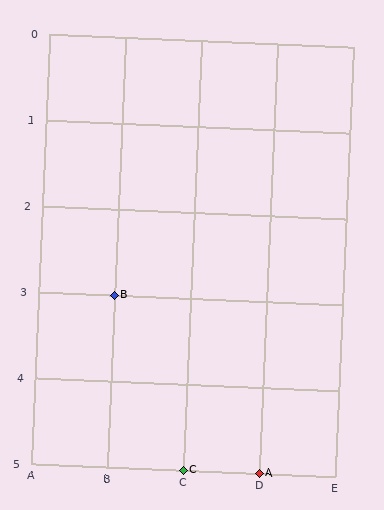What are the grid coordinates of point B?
Point B is at grid coordinates (B, 3).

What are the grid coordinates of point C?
Point C is at grid coordinates (C, 5).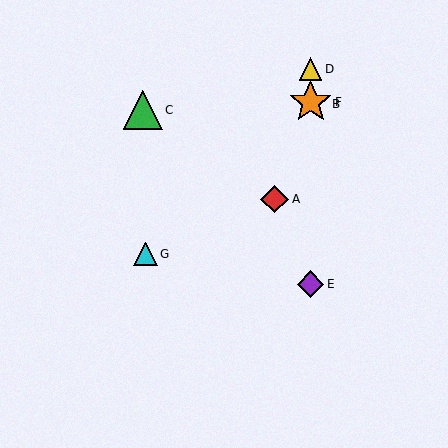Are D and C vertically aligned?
No, D is at x≈311 and C is at x≈143.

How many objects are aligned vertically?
4 objects (B, D, E, F) are aligned vertically.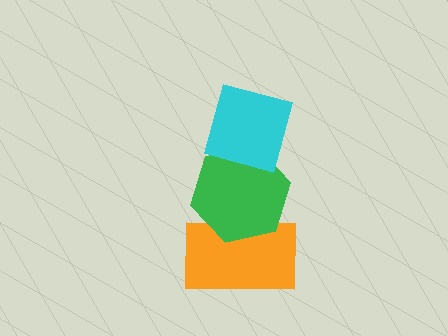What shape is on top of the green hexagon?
The cyan square is on top of the green hexagon.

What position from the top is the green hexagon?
The green hexagon is 2nd from the top.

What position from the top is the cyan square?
The cyan square is 1st from the top.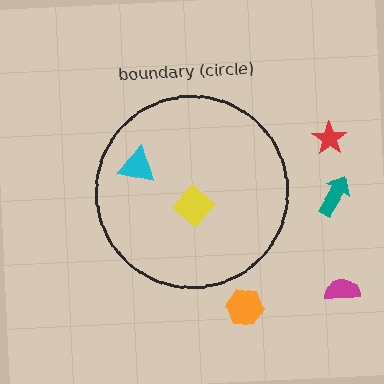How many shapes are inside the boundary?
2 inside, 4 outside.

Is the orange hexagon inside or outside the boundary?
Outside.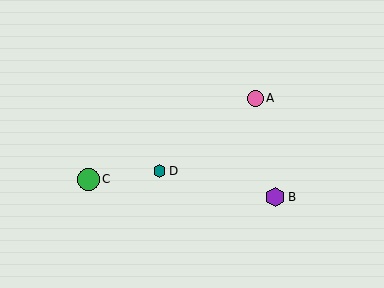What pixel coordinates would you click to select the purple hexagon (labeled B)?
Click at (275, 197) to select the purple hexagon B.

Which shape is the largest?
The green circle (labeled C) is the largest.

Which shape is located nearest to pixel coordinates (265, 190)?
The purple hexagon (labeled B) at (275, 197) is nearest to that location.